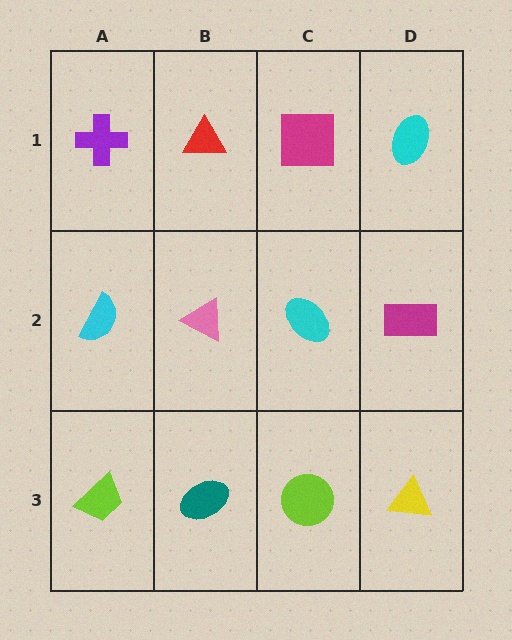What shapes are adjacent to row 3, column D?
A magenta rectangle (row 2, column D), a lime circle (row 3, column C).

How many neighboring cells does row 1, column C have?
3.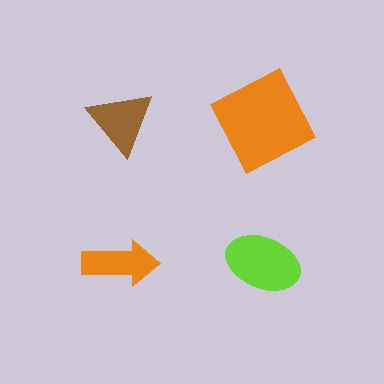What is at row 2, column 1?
An orange arrow.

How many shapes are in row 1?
2 shapes.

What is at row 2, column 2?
A lime ellipse.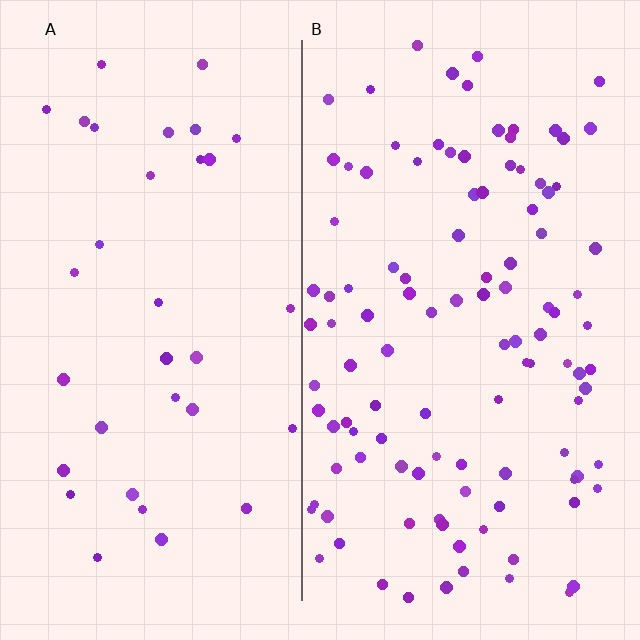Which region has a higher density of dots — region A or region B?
B (the right).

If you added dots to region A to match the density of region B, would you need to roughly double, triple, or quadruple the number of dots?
Approximately triple.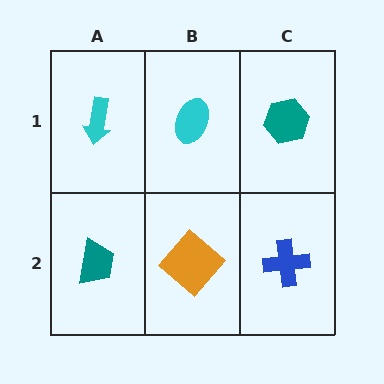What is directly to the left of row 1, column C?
A cyan ellipse.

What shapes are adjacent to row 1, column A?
A teal trapezoid (row 2, column A), a cyan ellipse (row 1, column B).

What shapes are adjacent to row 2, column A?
A cyan arrow (row 1, column A), an orange diamond (row 2, column B).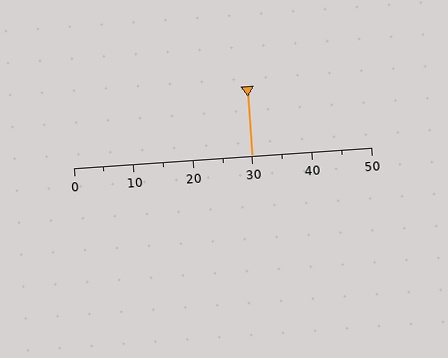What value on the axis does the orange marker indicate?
The marker indicates approximately 30.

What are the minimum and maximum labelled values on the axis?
The axis runs from 0 to 50.